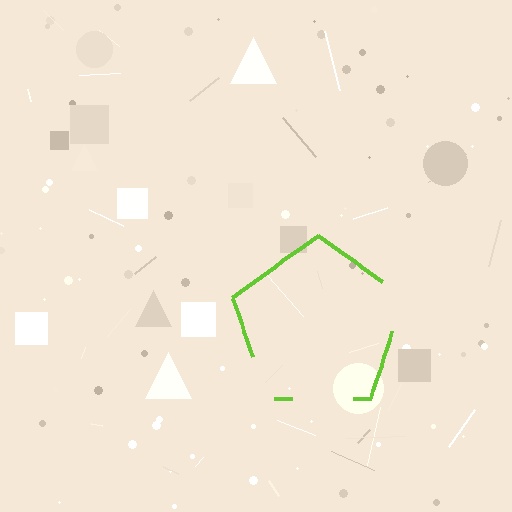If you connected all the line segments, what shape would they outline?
They would outline a pentagon.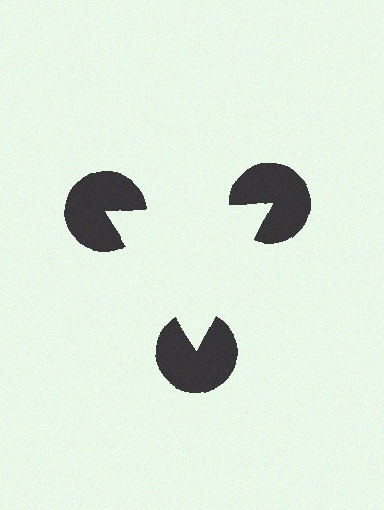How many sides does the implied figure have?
3 sides.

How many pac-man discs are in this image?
There are 3 — one at each vertex of the illusory triangle.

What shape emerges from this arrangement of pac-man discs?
An illusory triangle — its edges are inferred from the aligned wedge cuts in the pac-man discs, not physically drawn.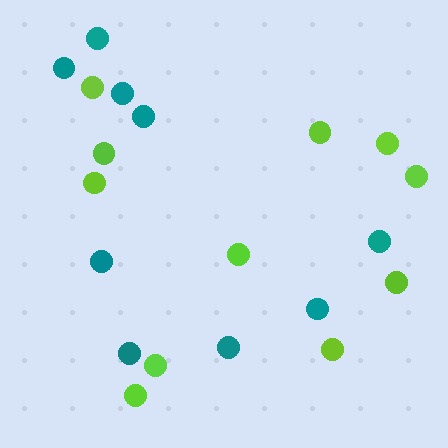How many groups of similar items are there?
There are 2 groups: one group of teal circles (9) and one group of lime circles (11).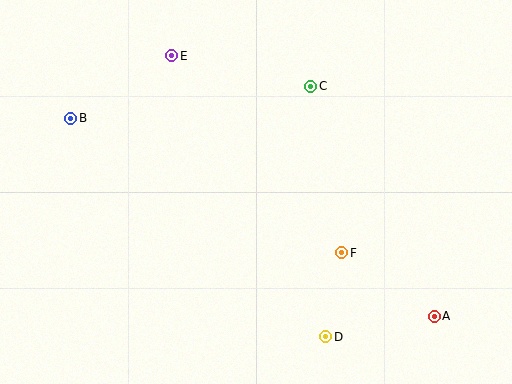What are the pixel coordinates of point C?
Point C is at (311, 86).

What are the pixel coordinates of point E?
Point E is at (172, 56).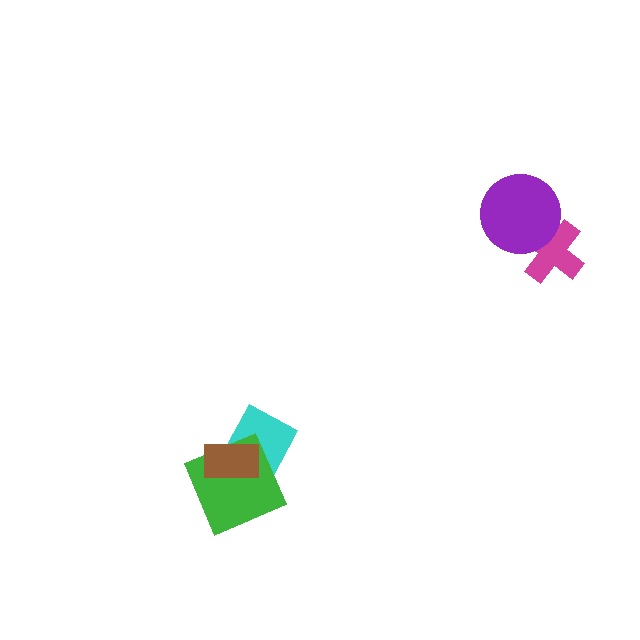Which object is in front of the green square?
The brown rectangle is in front of the green square.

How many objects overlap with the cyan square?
2 objects overlap with the cyan square.